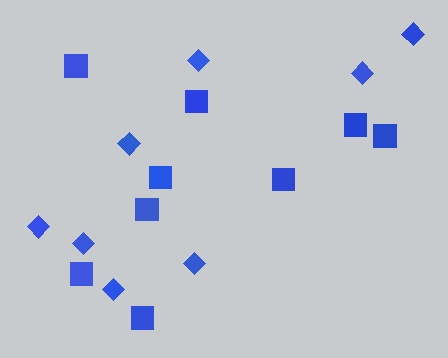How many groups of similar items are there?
There are 2 groups: one group of squares (9) and one group of diamonds (8).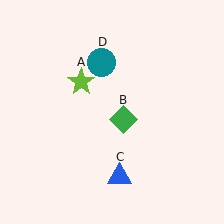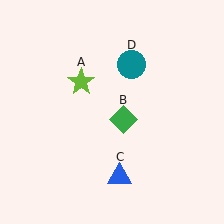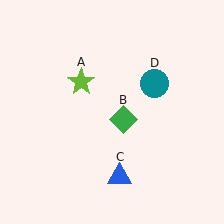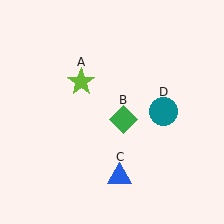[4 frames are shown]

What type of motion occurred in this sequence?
The teal circle (object D) rotated clockwise around the center of the scene.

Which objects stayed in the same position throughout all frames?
Lime star (object A) and green diamond (object B) and blue triangle (object C) remained stationary.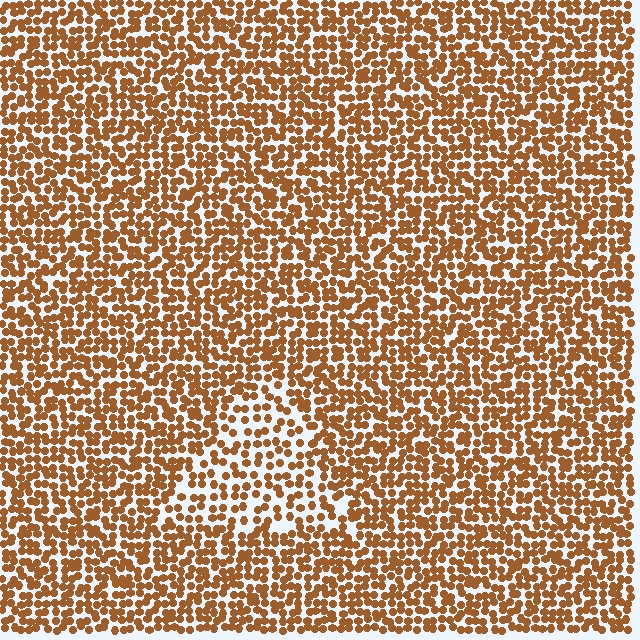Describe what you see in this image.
The image contains small brown elements arranged at two different densities. A triangle-shaped region is visible where the elements are less densely packed than the surrounding area.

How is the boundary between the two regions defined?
The boundary is defined by a change in element density (approximately 1.7x ratio). All elements are the same color, size, and shape.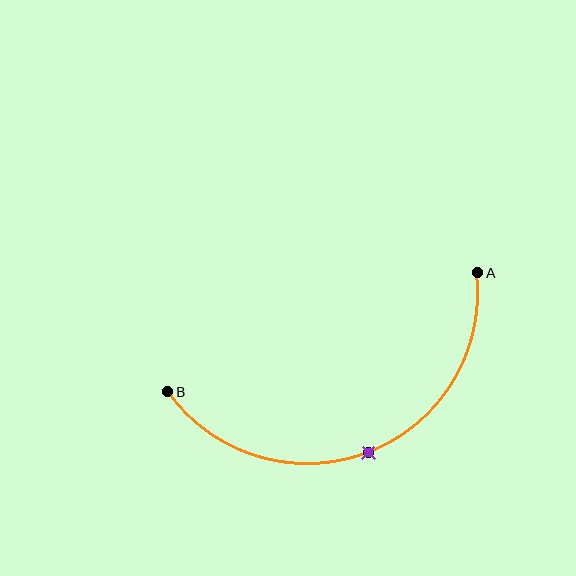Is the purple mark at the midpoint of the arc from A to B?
Yes. The purple mark lies on the arc at equal arc-length from both A and B — it is the arc midpoint.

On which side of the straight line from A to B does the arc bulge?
The arc bulges below the straight line connecting A and B.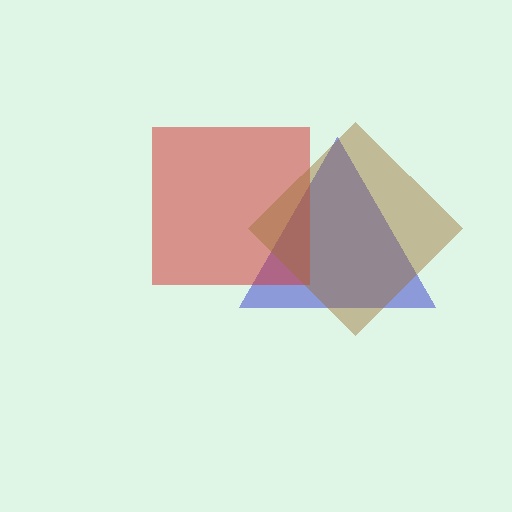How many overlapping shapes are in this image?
There are 3 overlapping shapes in the image.